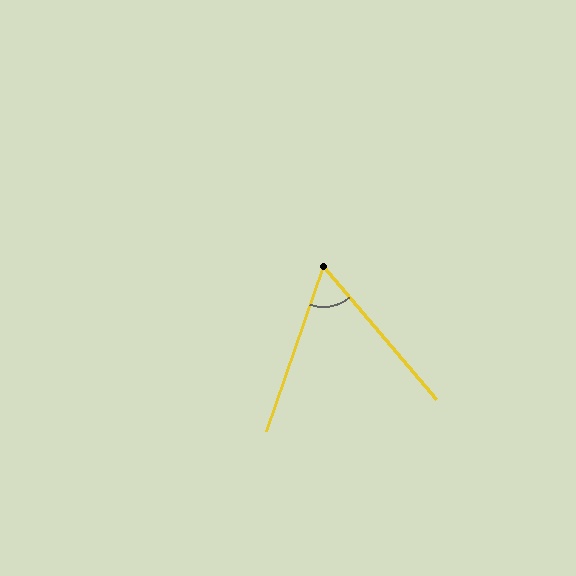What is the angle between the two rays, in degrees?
Approximately 59 degrees.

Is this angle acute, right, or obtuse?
It is acute.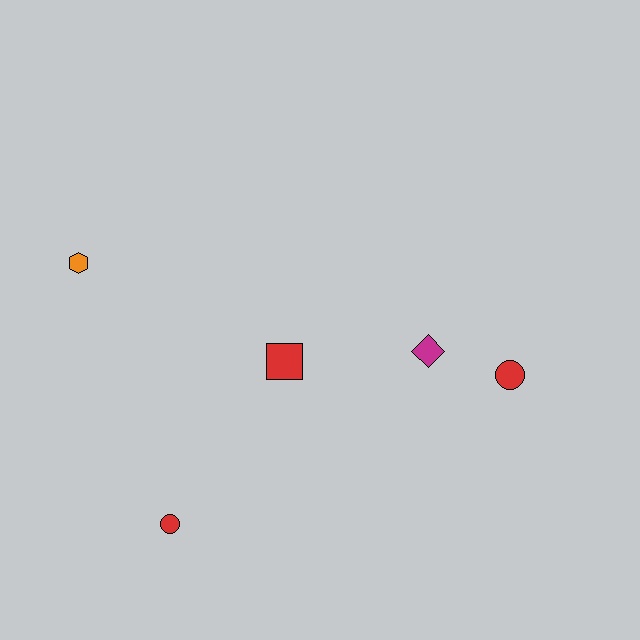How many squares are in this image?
There is 1 square.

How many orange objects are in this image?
There is 1 orange object.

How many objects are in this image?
There are 5 objects.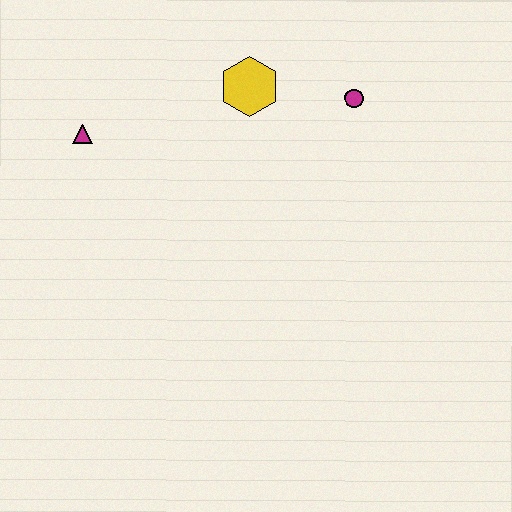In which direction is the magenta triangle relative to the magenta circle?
The magenta triangle is to the left of the magenta circle.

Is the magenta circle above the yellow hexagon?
No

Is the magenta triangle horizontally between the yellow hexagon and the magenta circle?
No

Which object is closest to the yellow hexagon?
The magenta circle is closest to the yellow hexagon.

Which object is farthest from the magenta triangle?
The magenta circle is farthest from the magenta triangle.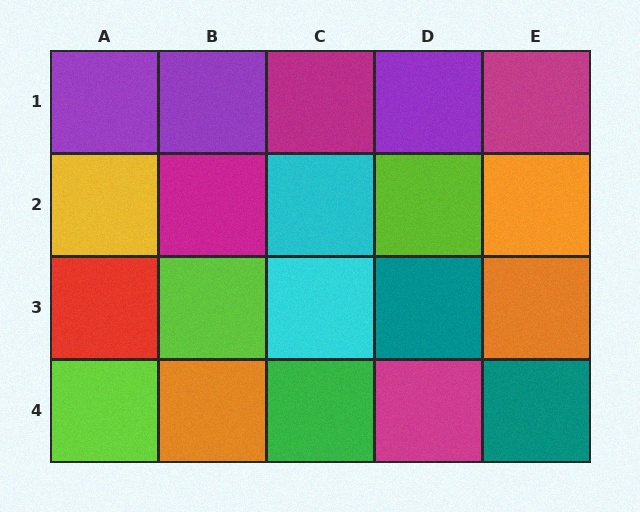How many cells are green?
1 cell is green.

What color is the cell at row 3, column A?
Red.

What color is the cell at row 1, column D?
Purple.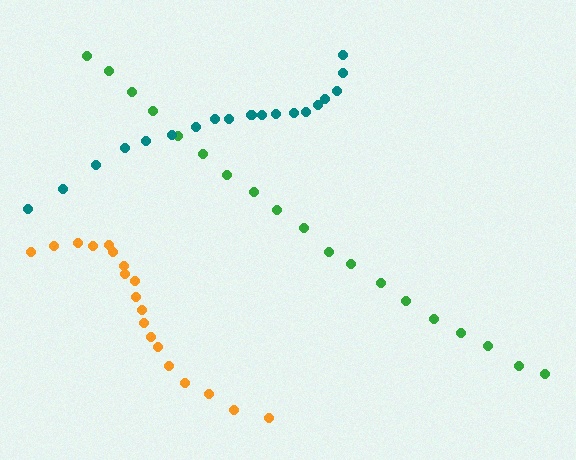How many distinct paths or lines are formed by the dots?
There are 3 distinct paths.